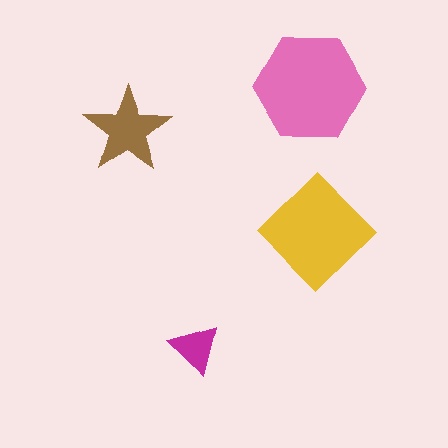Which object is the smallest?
The magenta triangle.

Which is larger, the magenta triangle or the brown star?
The brown star.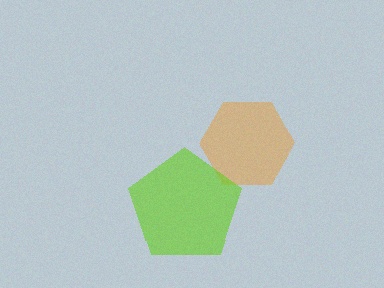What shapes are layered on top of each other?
The layered shapes are: an orange hexagon, a lime pentagon.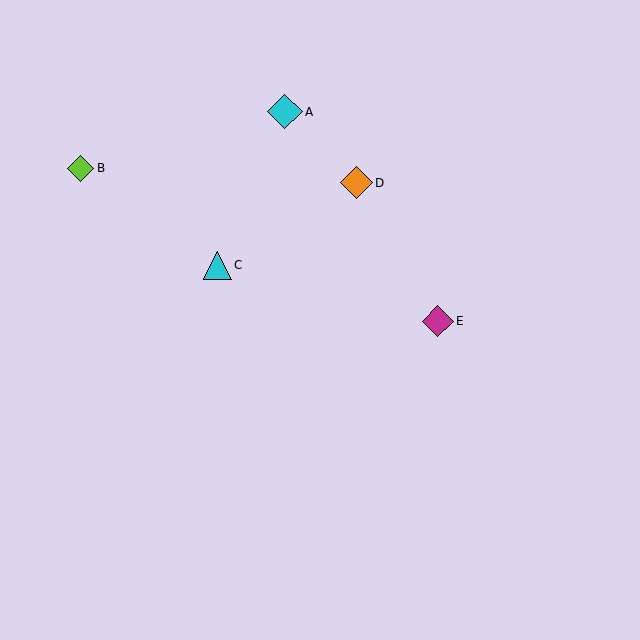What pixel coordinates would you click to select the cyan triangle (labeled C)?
Click at (217, 265) to select the cyan triangle C.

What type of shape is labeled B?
Shape B is a lime diamond.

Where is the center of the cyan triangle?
The center of the cyan triangle is at (217, 265).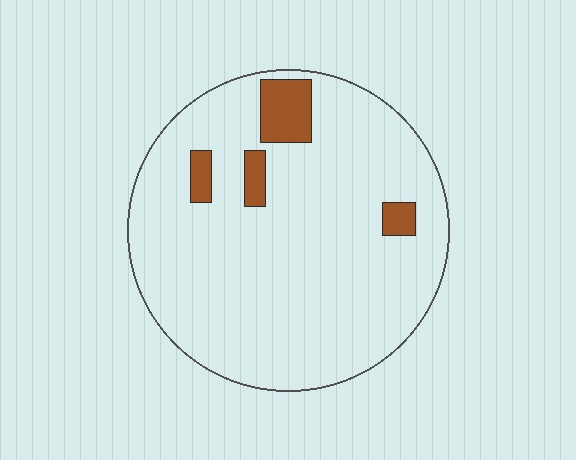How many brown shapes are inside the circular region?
4.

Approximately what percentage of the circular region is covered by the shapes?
Approximately 10%.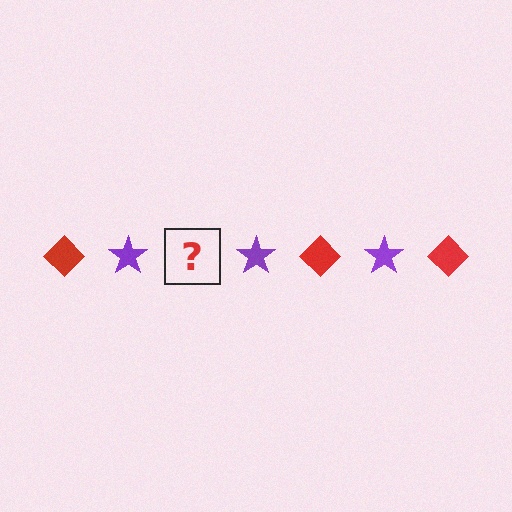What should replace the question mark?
The question mark should be replaced with a red diamond.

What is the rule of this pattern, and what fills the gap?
The rule is that the pattern alternates between red diamond and purple star. The gap should be filled with a red diamond.